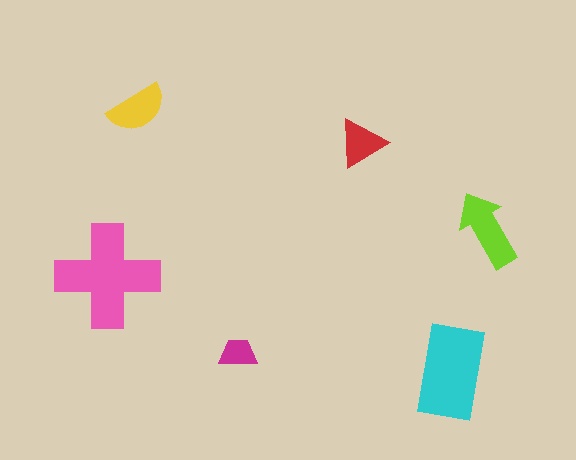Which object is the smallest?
The magenta trapezoid.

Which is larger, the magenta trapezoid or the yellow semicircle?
The yellow semicircle.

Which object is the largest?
The pink cross.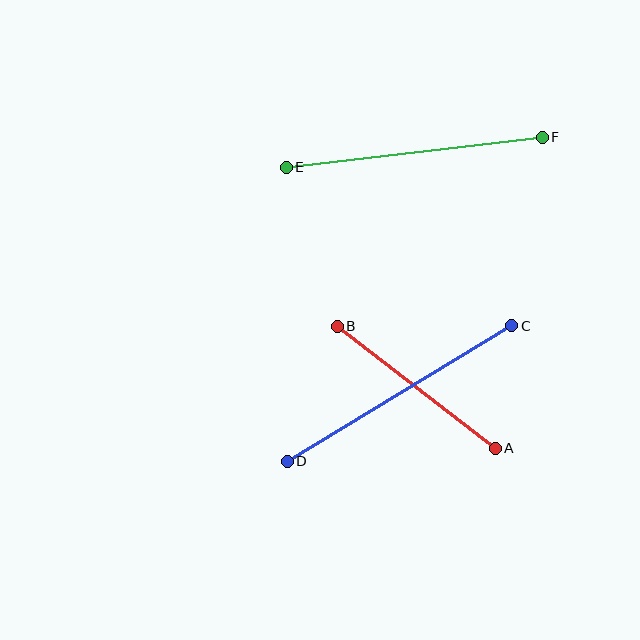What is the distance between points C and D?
The distance is approximately 262 pixels.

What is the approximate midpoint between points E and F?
The midpoint is at approximately (414, 152) pixels.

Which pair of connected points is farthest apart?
Points C and D are farthest apart.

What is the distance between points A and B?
The distance is approximately 199 pixels.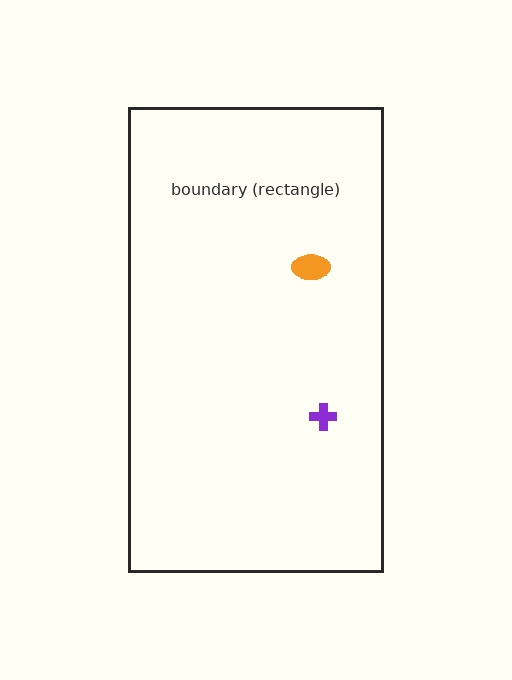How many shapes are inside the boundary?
2 inside, 0 outside.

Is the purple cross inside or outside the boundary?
Inside.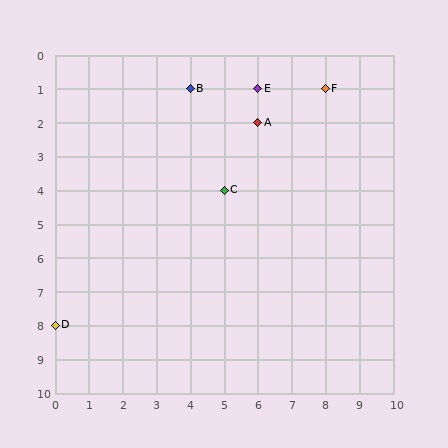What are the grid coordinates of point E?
Point E is at grid coordinates (6, 1).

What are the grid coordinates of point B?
Point B is at grid coordinates (4, 1).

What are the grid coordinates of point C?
Point C is at grid coordinates (5, 4).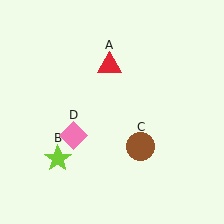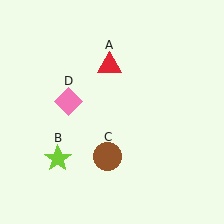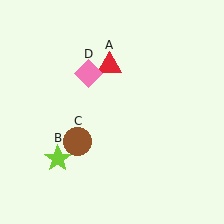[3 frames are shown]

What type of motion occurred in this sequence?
The brown circle (object C), pink diamond (object D) rotated clockwise around the center of the scene.